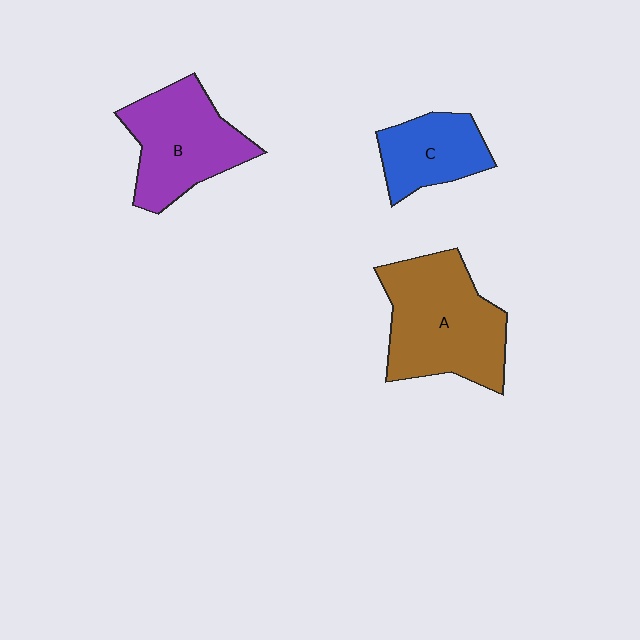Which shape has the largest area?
Shape A (brown).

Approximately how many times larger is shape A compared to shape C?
Approximately 1.8 times.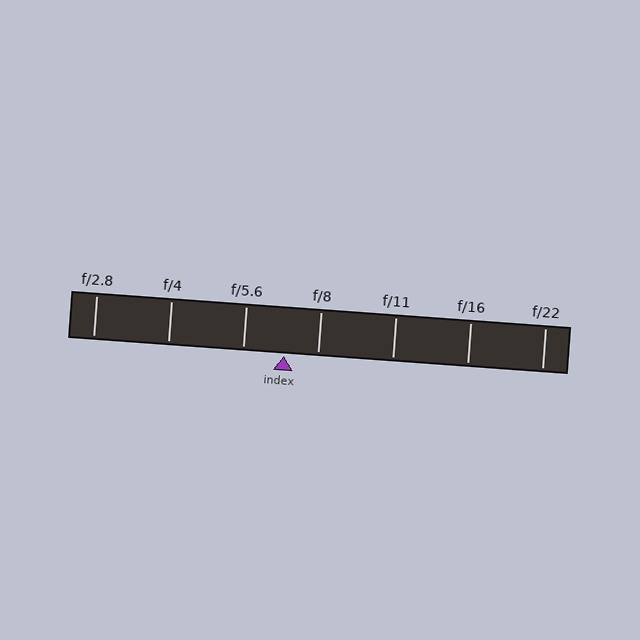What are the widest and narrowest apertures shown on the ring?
The widest aperture shown is f/2.8 and the narrowest is f/22.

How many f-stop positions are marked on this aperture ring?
There are 7 f-stop positions marked.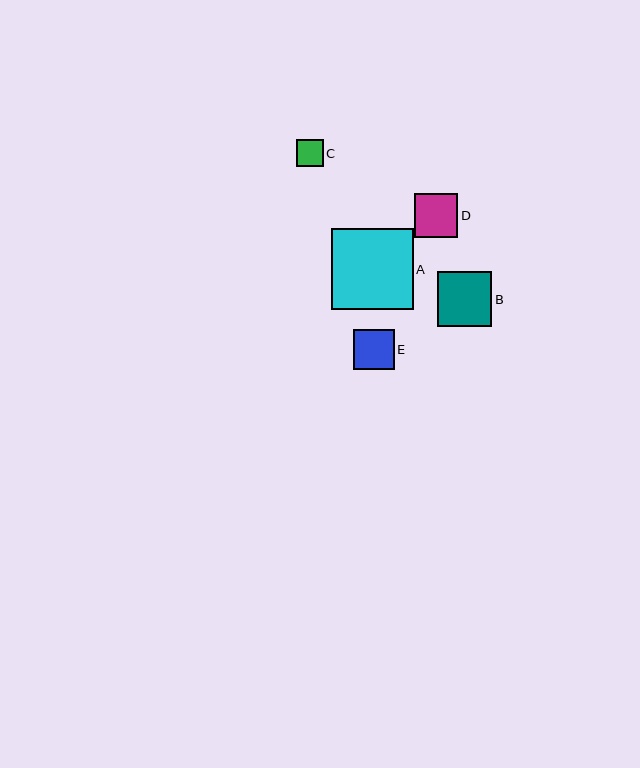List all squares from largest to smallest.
From largest to smallest: A, B, D, E, C.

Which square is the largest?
Square A is the largest with a size of approximately 81 pixels.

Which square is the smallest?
Square C is the smallest with a size of approximately 27 pixels.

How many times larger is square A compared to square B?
Square A is approximately 1.5 times the size of square B.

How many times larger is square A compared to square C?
Square A is approximately 3.1 times the size of square C.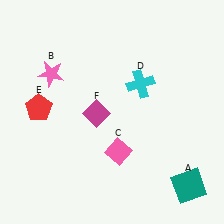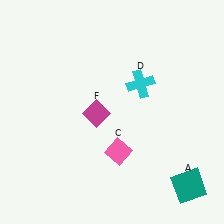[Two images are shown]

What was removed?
The red pentagon (E), the pink star (B) were removed in Image 2.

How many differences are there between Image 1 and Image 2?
There are 2 differences between the two images.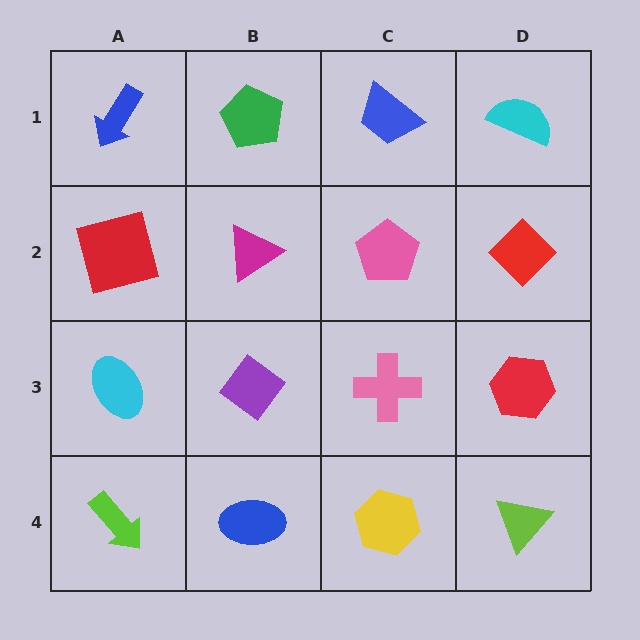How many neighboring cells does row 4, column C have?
3.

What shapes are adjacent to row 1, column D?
A red diamond (row 2, column D), a blue trapezoid (row 1, column C).